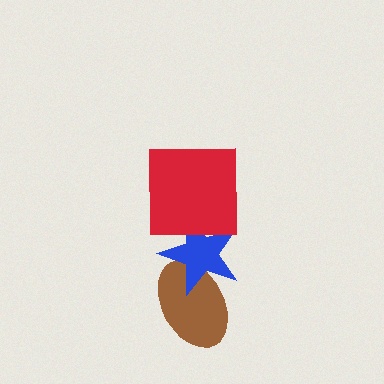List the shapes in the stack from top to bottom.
From top to bottom: the red square, the blue star, the brown ellipse.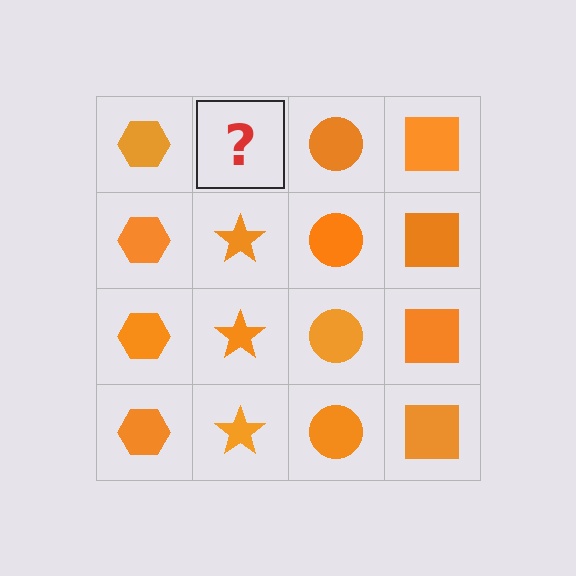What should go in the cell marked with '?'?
The missing cell should contain an orange star.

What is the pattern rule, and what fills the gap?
The rule is that each column has a consistent shape. The gap should be filled with an orange star.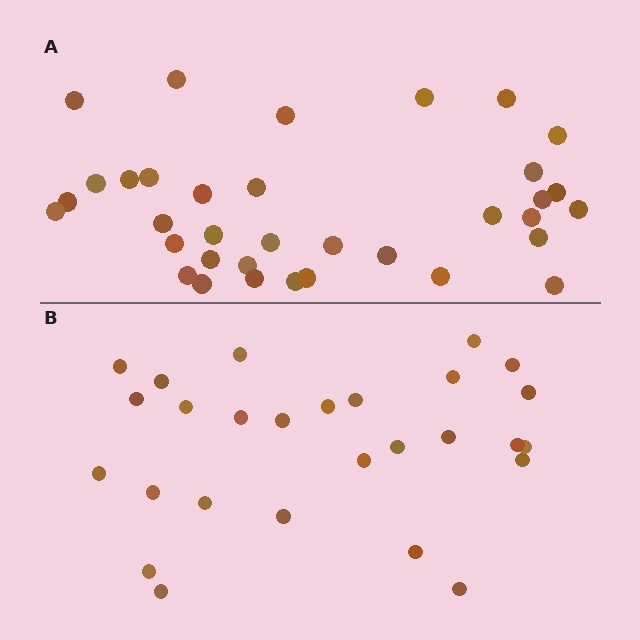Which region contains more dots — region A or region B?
Region A (the top region) has more dots.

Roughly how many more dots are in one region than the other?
Region A has roughly 8 or so more dots than region B.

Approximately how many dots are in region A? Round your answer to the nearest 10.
About 40 dots. (The exact count is 35, which rounds to 40.)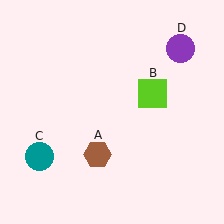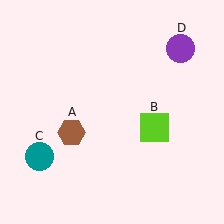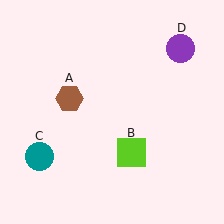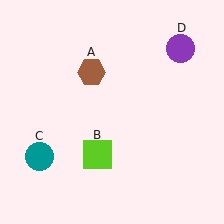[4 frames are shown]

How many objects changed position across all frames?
2 objects changed position: brown hexagon (object A), lime square (object B).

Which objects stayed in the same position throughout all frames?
Teal circle (object C) and purple circle (object D) remained stationary.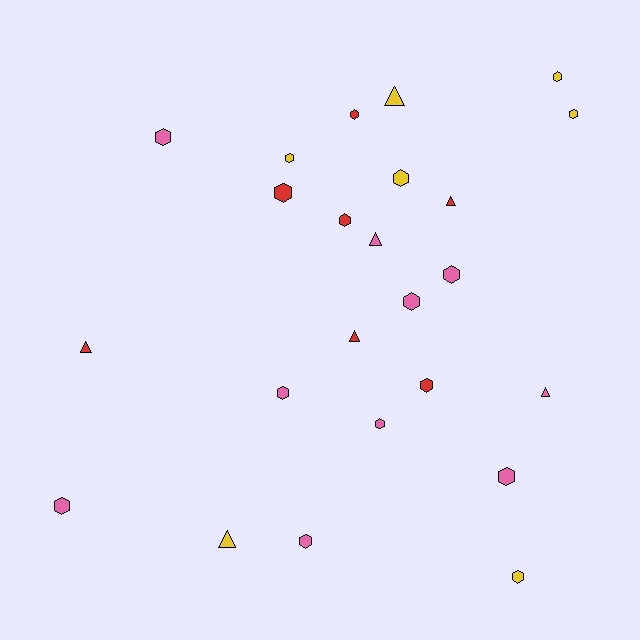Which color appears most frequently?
Pink, with 10 objects.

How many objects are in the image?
There are 24 objects.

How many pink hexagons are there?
There are 8 pink hexagons.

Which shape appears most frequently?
Hexagon, with 17 objects.